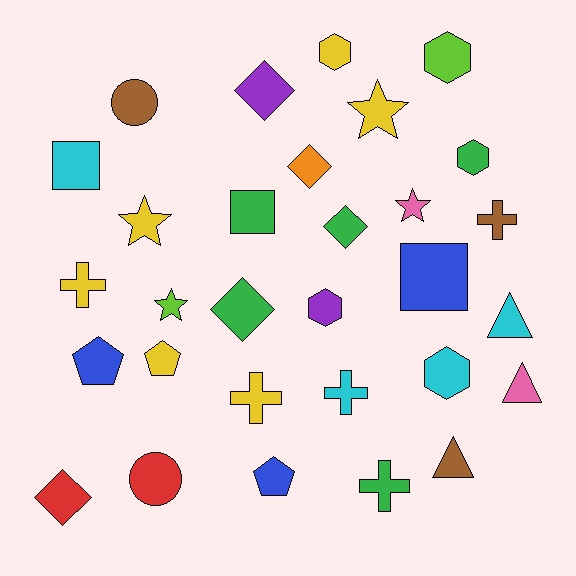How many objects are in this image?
There are 30 objects.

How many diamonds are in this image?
There are 5 diamonds.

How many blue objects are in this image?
There are 3 blue objects.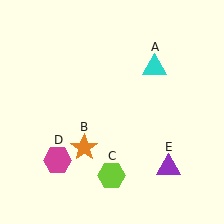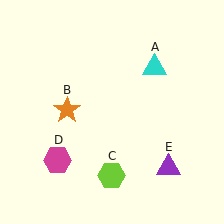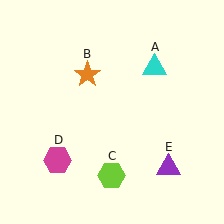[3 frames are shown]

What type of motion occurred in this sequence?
The orange star (object B) rotated clockwise around the center of the scene.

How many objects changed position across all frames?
1 object changed position: orange star (object B).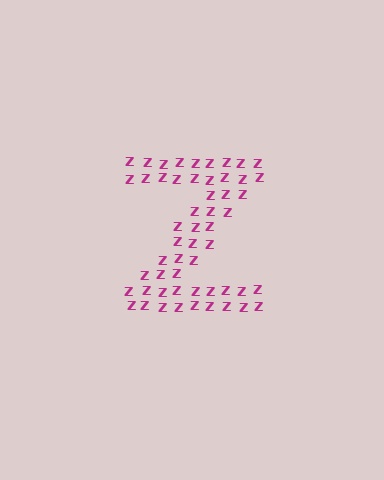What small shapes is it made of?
It is made of small letter Z's.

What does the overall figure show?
The overall figure shows the letter Z.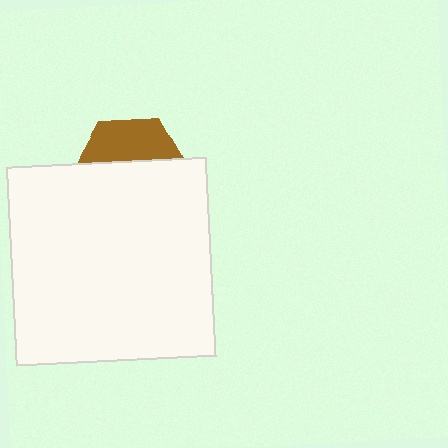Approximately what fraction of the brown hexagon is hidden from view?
Roughly 64% of the brown hexagon is hidden behind the white square.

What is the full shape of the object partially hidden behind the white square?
The partially hidden object is a brown hexagon.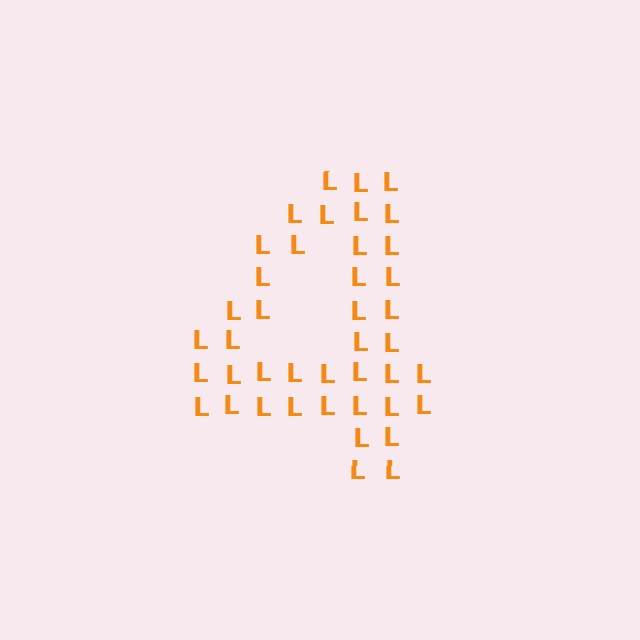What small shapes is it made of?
It is made of small letter L's.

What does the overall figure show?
The overall figure shows the digit 4.